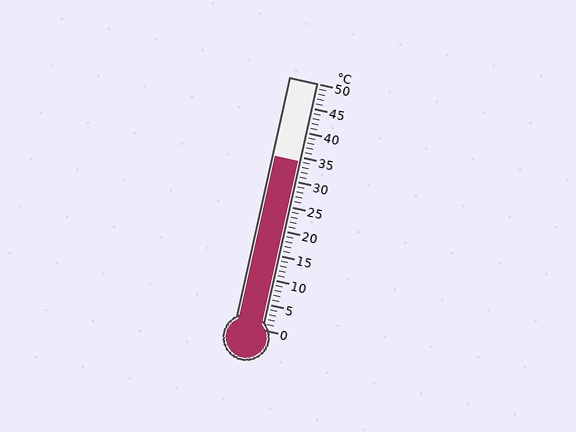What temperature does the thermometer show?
The thermometer shows approximately 34°C.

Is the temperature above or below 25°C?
The temperature is above 25°C.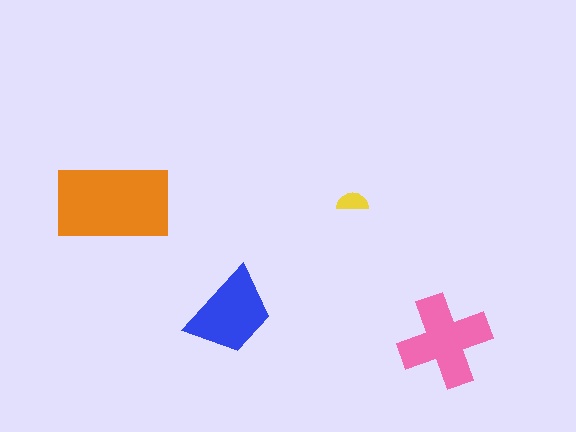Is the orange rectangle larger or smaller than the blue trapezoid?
Larger.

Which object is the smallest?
The yellow semicircle.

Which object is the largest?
The orange rectangle.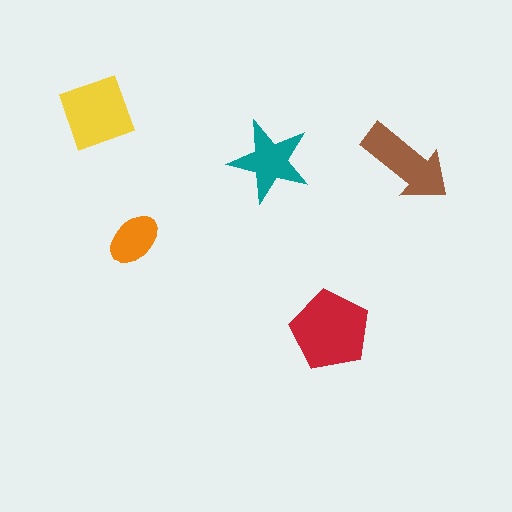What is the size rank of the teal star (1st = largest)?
4th.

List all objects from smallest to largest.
The orange ellipse, the teal star, the brown arrow, the yellow diamond, the red pentagon.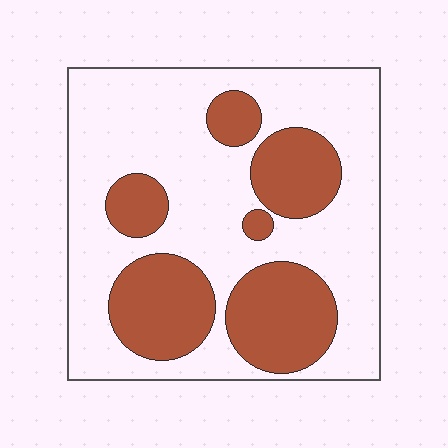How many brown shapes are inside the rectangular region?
6.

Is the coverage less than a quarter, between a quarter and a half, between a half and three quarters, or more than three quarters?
Between a quarter and a half.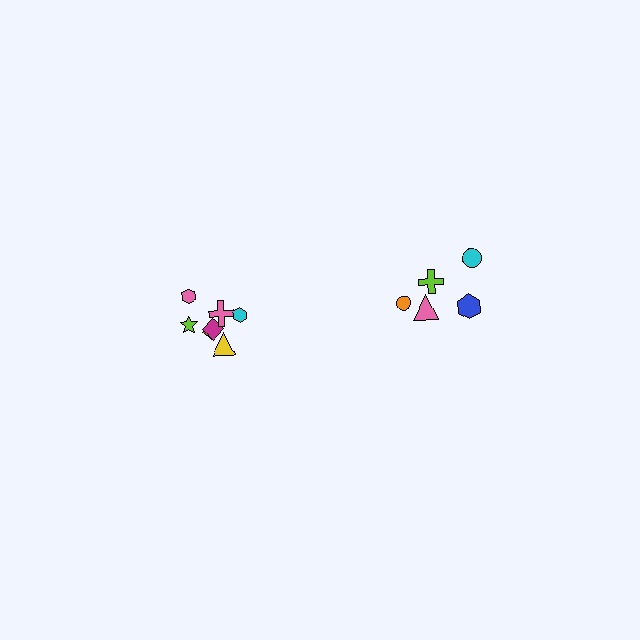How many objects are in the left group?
There are 7 objects.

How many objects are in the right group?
There are 5 objects.